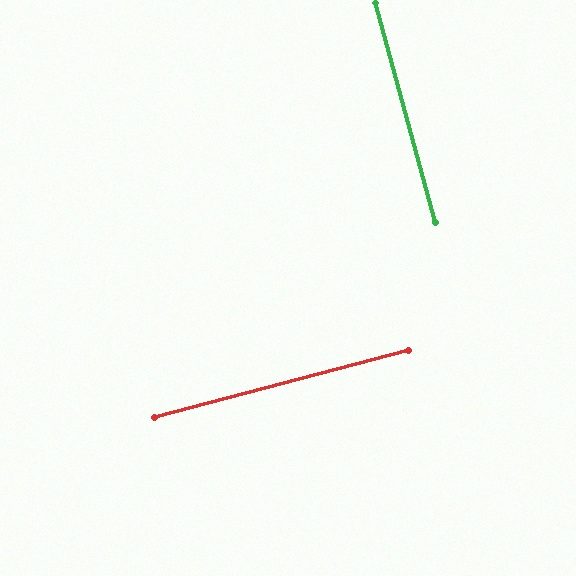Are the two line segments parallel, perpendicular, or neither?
Perpendicular — they meet at approximately 89°.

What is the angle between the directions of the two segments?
Approximately 89 degrees.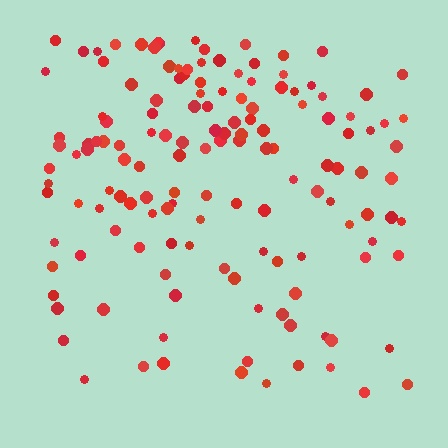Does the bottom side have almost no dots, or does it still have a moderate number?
Still a moderate number, just noticeably fewer than the top.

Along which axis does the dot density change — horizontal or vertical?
Vertical.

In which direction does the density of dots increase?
From bottom to top, with the top side densest.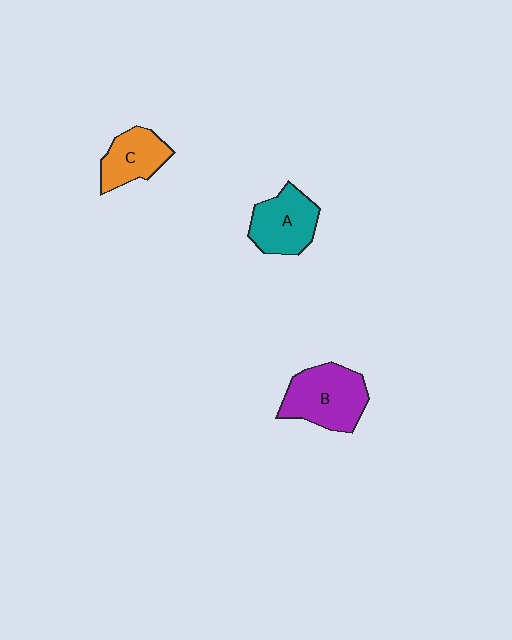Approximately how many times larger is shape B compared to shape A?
Approximately 1.2 times.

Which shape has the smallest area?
Shape C (orange).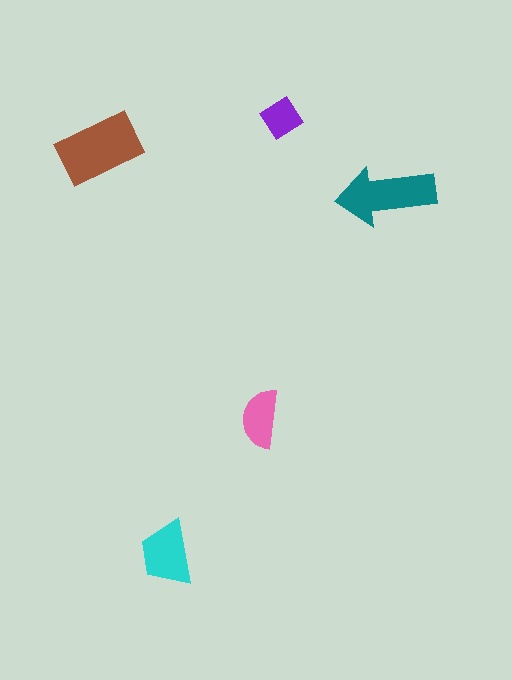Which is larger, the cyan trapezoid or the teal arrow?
The teal arrow.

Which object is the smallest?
The purple diamond.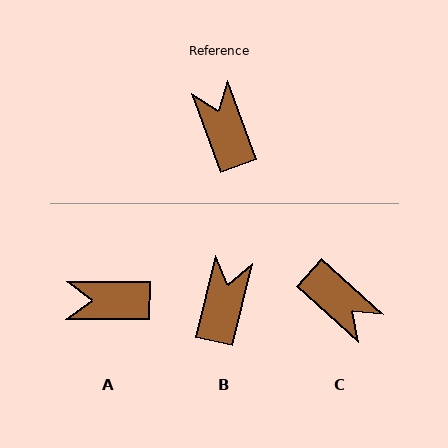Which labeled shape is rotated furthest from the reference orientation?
C, about 152 degrees away.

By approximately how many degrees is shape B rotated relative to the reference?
Approximately 33 degrees clockwise.